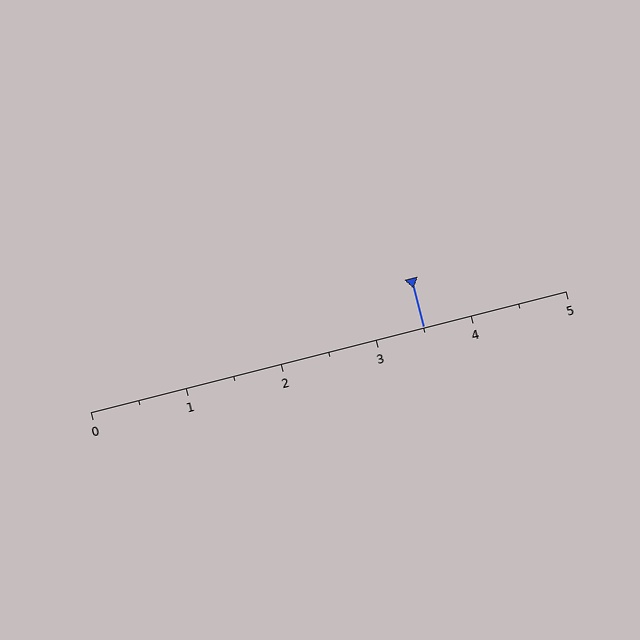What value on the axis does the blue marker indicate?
The marker indicates approximately 3.5.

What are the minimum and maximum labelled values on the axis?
The axis runs from 0 to 5.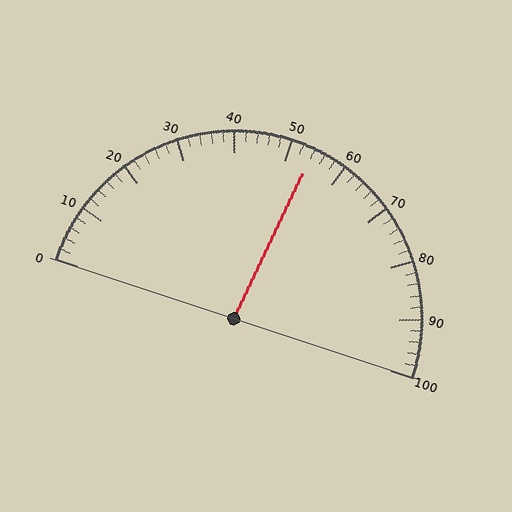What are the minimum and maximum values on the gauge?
The gauge ranges from 0 to 100.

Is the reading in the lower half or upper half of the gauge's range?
The reading is in the upper half of the range (0 to 100).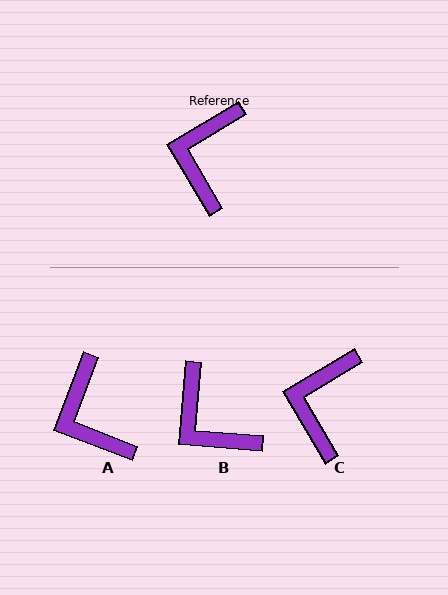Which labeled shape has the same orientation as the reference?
C.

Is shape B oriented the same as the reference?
No, it is off by about 55 degrees.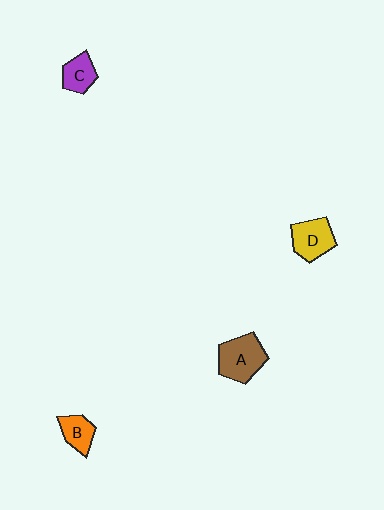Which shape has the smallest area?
Shape C (purple).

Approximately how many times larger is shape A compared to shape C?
Approximately 1.7 times.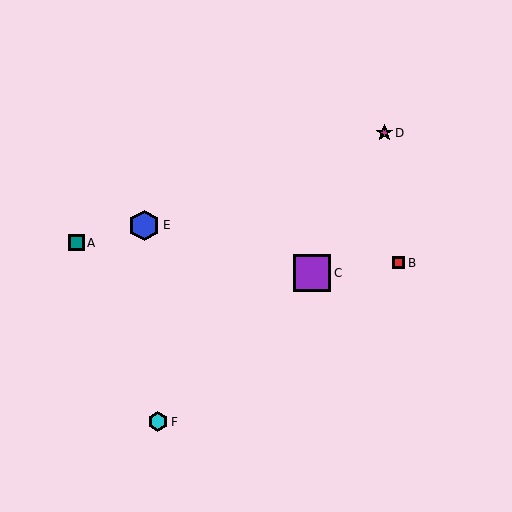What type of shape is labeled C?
Shape C is a purple square.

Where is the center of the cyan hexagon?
The center of the cyan hexagon is at (158, 422).